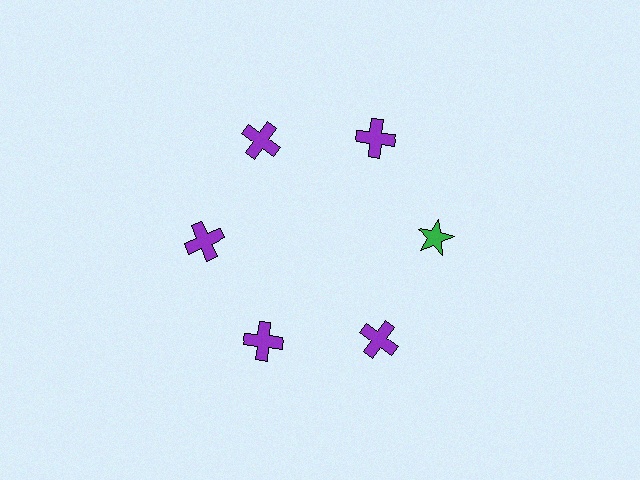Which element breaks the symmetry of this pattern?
The green star at roughly the 3 o'clock position breaks the symmetry. All other shapes are purple crosses.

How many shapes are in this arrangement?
There are 6 shapes arranged in a ring pattern.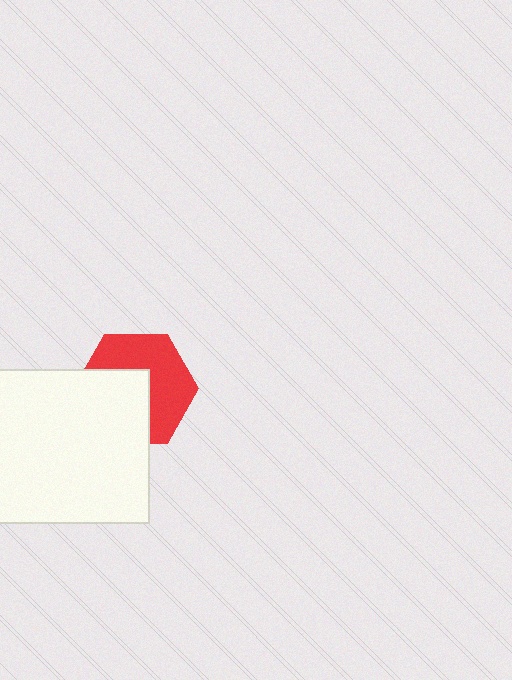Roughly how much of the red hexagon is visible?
About half of it is visible (roughly 55%).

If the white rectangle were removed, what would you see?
You would see the complete red hexagon.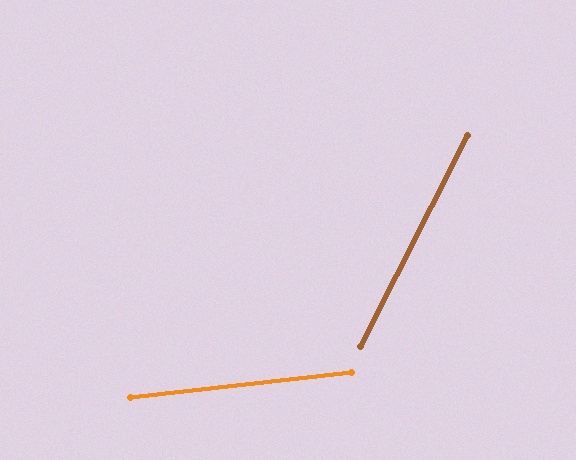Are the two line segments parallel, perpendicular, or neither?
Neither parallel nor perpendicular — they differ by about 57°.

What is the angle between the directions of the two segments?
Approximately 57 degrees.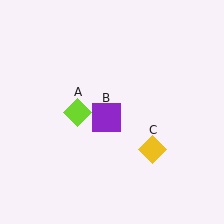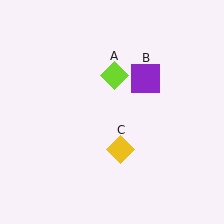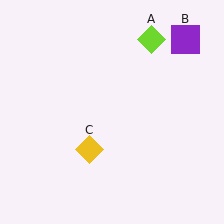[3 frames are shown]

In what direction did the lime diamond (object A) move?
The lime diamond (object A) moved up and to the right.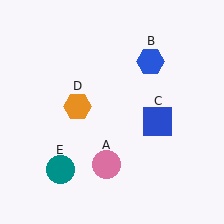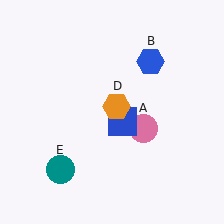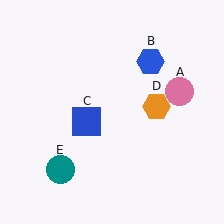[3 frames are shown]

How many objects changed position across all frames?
3 objects changed position: pink circle (object A), blue square (object C), orange hexagon (object D).